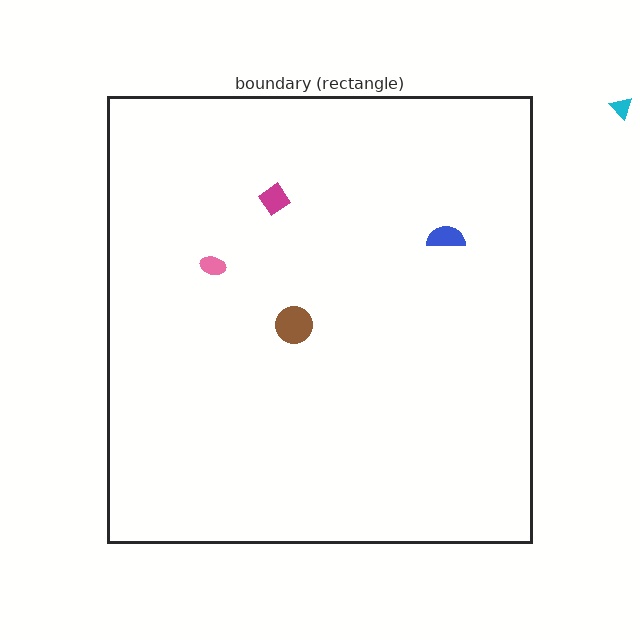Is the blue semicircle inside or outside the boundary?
Inside.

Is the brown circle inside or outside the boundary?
Inside.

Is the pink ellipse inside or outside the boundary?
Inside.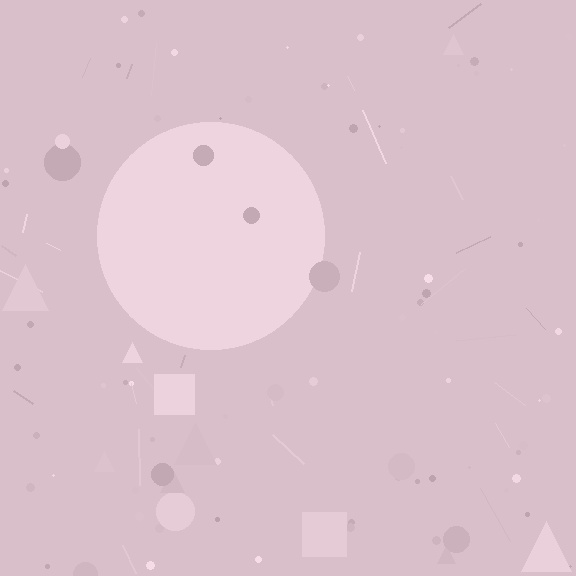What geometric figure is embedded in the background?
A circle is embedded in the background.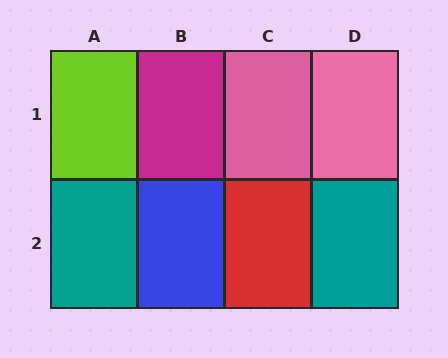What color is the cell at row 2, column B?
Blue.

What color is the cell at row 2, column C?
Red.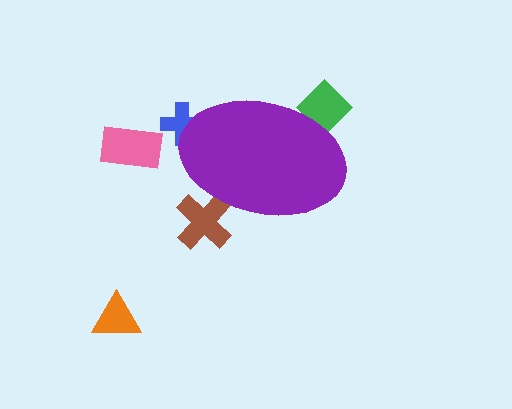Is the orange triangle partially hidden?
No, the orange triangle is fully visible.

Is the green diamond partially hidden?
Yes, the green diamond is partially hidden behind the purple ellipse.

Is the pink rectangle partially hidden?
No, the pink rectangle is fully visible.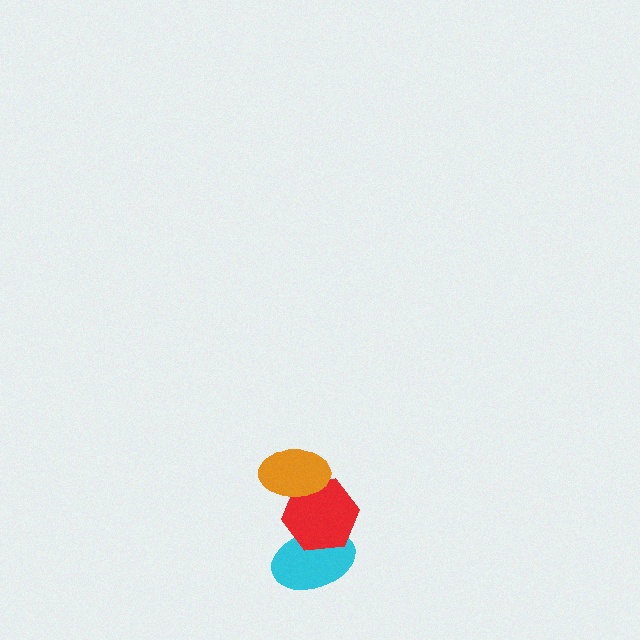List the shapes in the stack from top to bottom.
From top to bottom: the orange ellipse, the red hexagon, the cyan ellipse.